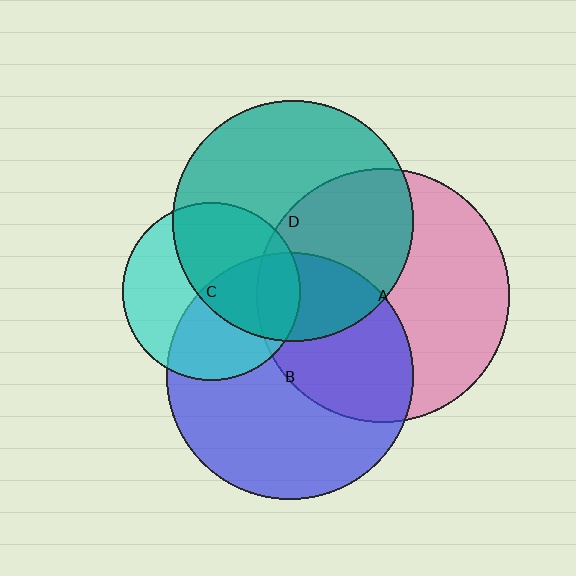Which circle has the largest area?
Circle A (pink).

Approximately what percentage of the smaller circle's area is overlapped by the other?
Approximately 50%.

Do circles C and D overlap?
Yes.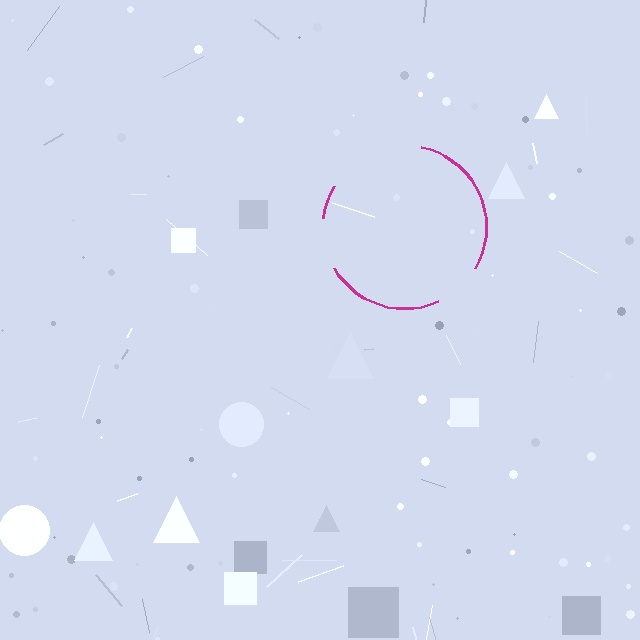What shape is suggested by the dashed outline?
The dashed outline suggests a circle.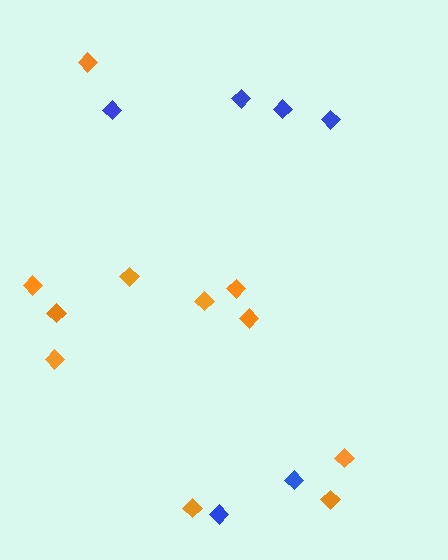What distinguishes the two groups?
There are 2 groups: one group of orange diamonds (11) and one group of blue diamonds (6).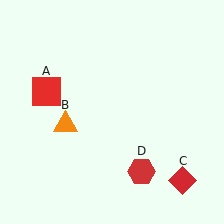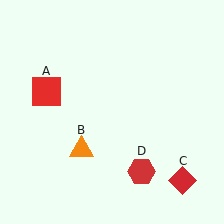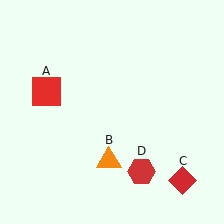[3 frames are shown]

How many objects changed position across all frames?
1 object changed position: orange triangle (object B).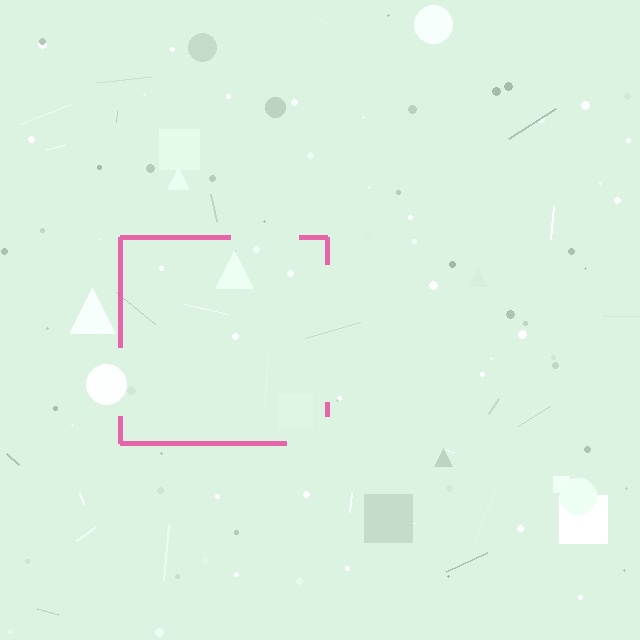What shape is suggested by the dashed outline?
The dashed outline suggests a square.